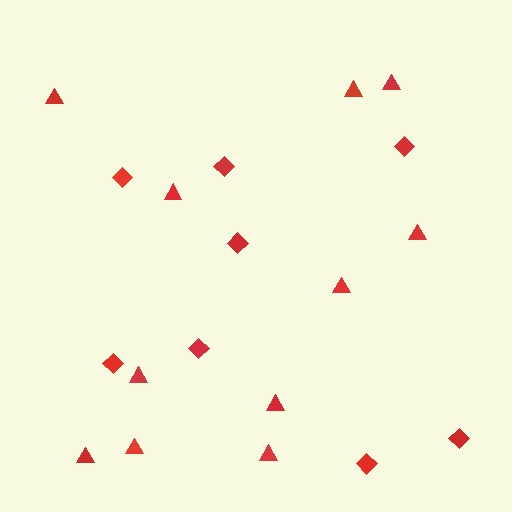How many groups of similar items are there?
There are 2 groups: one group of diamonds (8) and one group of triangles (11).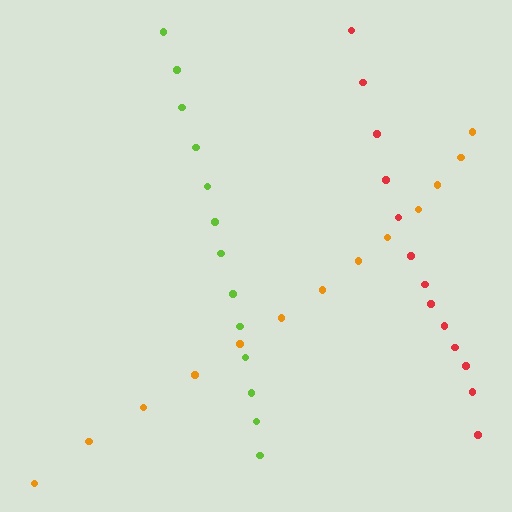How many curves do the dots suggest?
There are 3 distinct paths.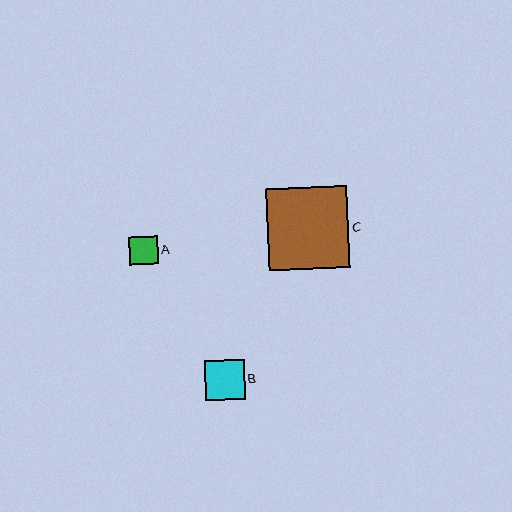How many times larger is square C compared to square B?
Square C is approximately 2.1 times the size of square B.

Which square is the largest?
Square C is the largest with a size of approximately 81 pixels.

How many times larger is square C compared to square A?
Square C is approximately 2.9 times the size of square A.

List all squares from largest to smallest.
From largest to smallest: C, B, A.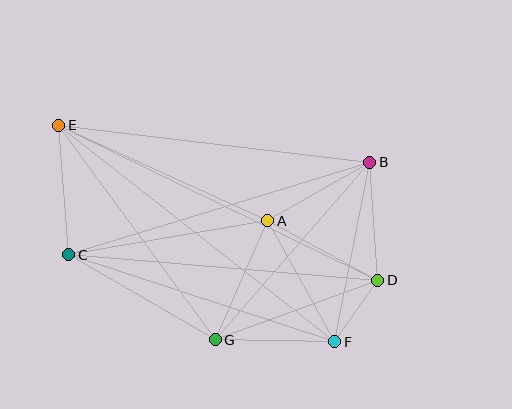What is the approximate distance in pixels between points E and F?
The distance between E and F is approximately 350 pixels.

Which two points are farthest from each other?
Points D and E are farthest from each other.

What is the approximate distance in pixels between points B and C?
The distance between B and C is approximately 315 pixels.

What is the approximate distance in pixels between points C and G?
The distance between C and G is approximately 170 pixels.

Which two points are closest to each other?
Points D and F are closest to each other.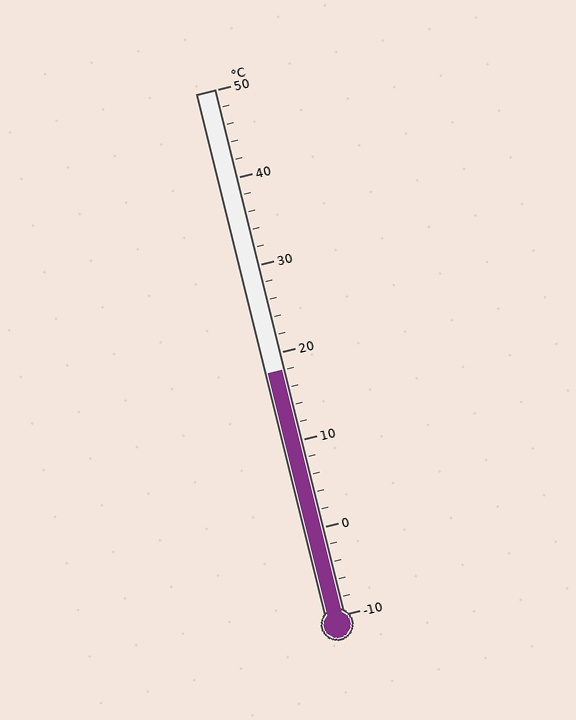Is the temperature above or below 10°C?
The temperature is above 10°C.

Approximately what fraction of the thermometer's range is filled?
The thermometer is filled to approximately 45% of its range.